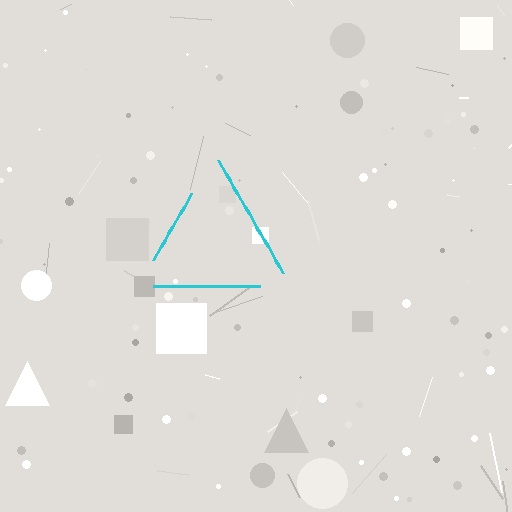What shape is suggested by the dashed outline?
The dashed outline suggests a triangle.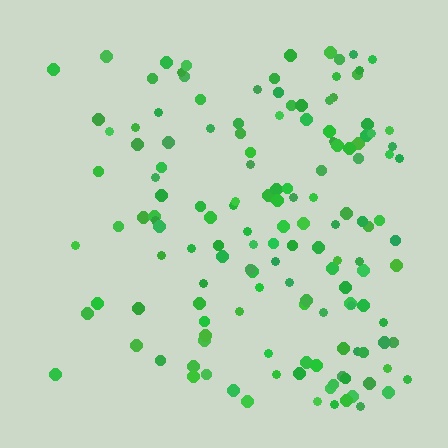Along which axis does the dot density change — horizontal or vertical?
Horizontal.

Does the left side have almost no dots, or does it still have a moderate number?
Still a moderate number, just noticeably fewer than the right.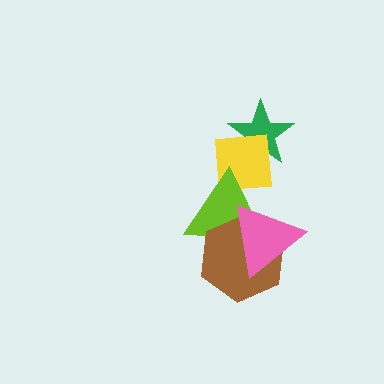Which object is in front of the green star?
The yellow square is in front of the green star.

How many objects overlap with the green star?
1 object overlaps with the green star.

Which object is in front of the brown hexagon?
The pink triangle is in front of the brown hexagon.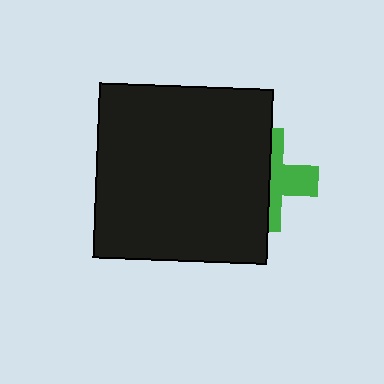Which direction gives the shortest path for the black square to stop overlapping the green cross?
Moving left gives the shortest separation.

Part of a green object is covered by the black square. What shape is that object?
It is a cross.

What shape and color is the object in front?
The object in front is a black square.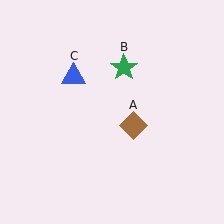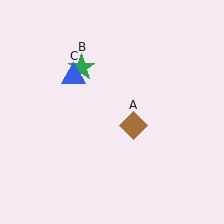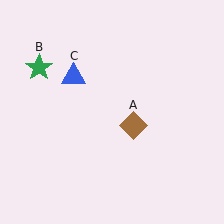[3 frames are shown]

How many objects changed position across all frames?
1 object changed position: green star (object B).